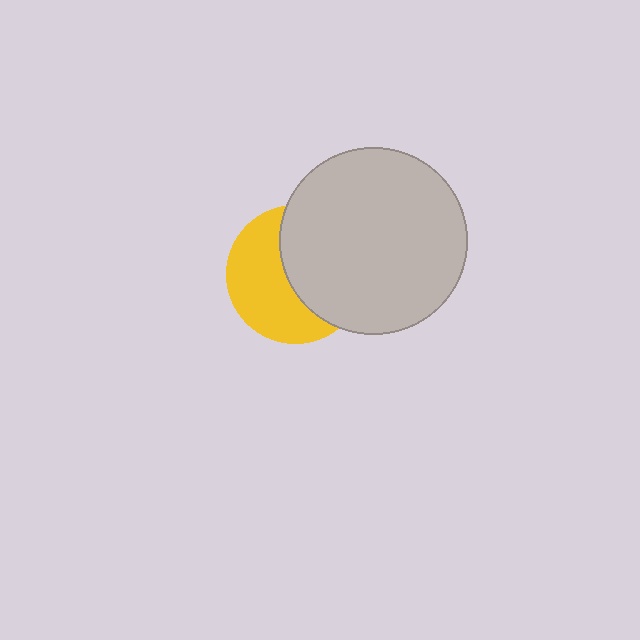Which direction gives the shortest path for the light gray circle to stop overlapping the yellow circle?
Moving right gives the shortest separation.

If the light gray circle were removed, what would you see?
You would see the complete yellow circle.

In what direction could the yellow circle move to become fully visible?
The yellow circle could move left. That would shift it out from behind the light gray circle entirely.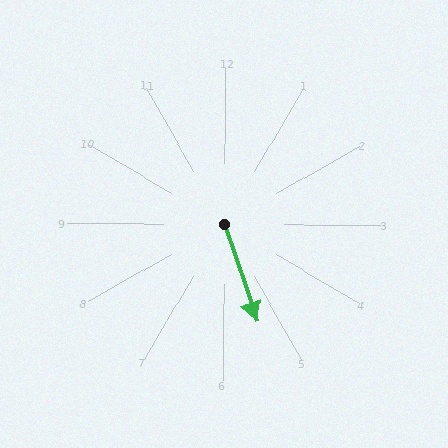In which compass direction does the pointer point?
South.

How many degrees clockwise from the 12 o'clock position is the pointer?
Approximately 161 degrees.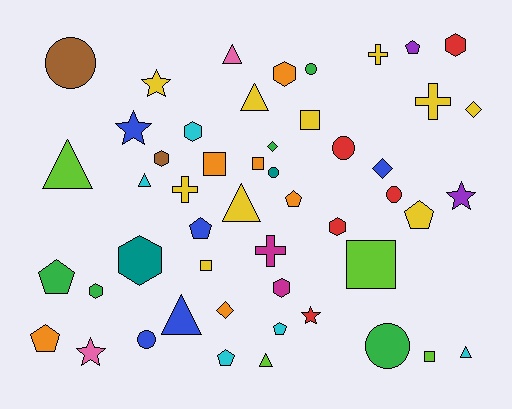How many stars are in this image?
There are 5 stars.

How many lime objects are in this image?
There are 4 lime objects.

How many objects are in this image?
There are 50 objects.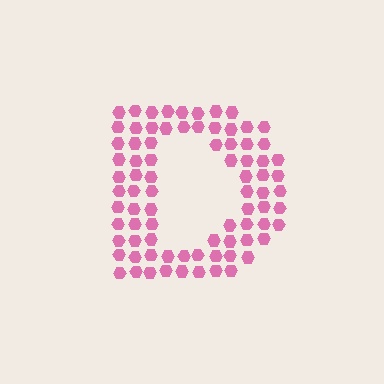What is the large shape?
The large shape is the letter D.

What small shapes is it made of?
It is made of small hexagons.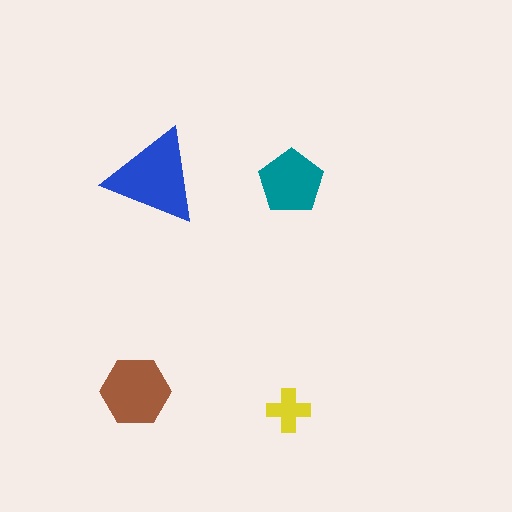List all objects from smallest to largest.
The yellow cross, the teal pentagon, the brown hexagon, the blue triangle.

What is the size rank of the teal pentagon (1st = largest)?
3rd.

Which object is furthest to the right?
The teal pentagon is rightmost.